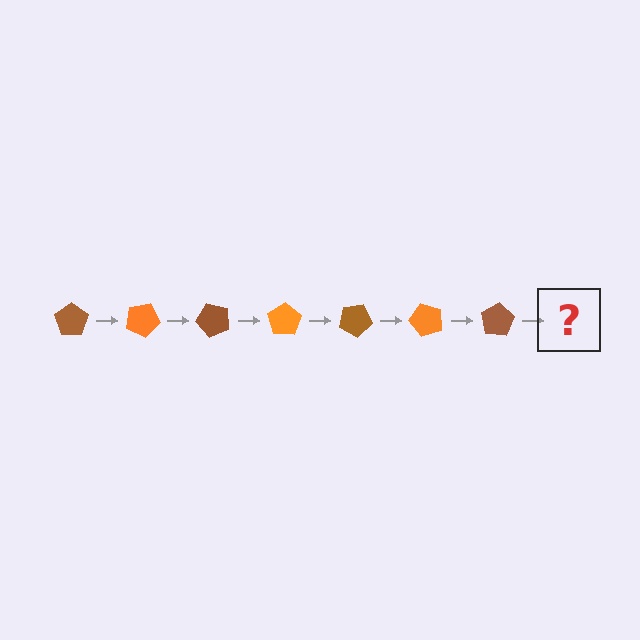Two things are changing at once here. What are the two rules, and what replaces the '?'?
The two rules are that it rotates 25 degrees each step and the color cycles through brown and orange. The '?' should be an orange pentagon, rotated 175 degrees from the start.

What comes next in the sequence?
The next element should be an orange pentagon, rotated 175 degrees from the start.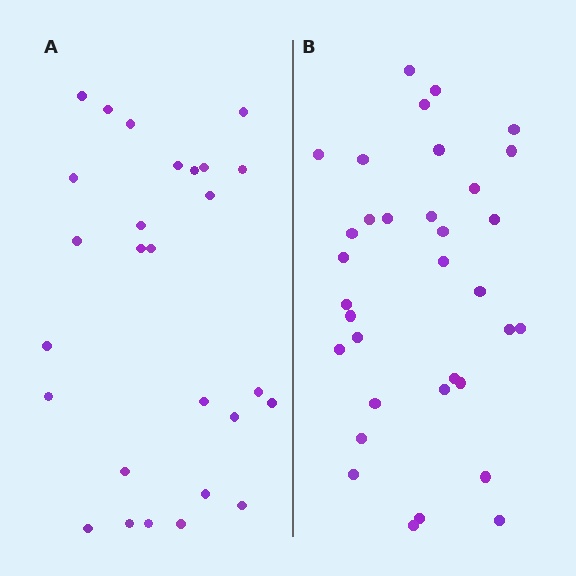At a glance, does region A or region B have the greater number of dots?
Region B (the right region) has more dots.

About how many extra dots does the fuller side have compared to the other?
Region B has roughly 8 or so more dots than region A.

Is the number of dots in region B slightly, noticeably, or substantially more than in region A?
Region B has noticeably more, but not dramatically so. The ratio is roughly 1.3 to 1.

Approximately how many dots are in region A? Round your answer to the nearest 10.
About 30 dots. (The exact count is 27, which rounds to 30.)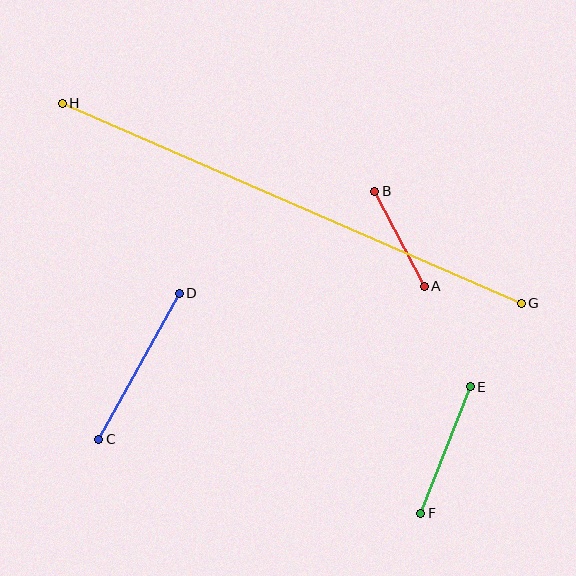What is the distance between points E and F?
The distance is approximately 136 pixels.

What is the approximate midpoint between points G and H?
The midpoint is at approximately (292, 203) pixels.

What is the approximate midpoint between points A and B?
The midpoint is at approximately (399, 239) pixels.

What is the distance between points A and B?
The distance is approximately 107 pixels.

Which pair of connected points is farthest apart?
Points G and H are farthest apart.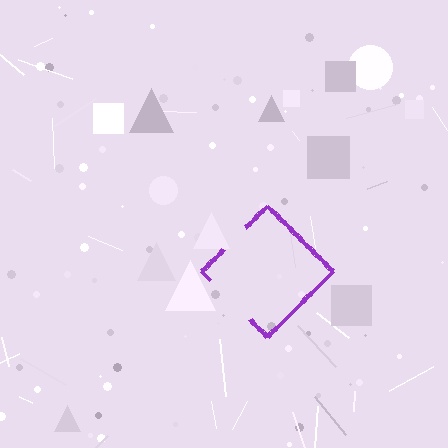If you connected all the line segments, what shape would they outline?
They would outline a diamond.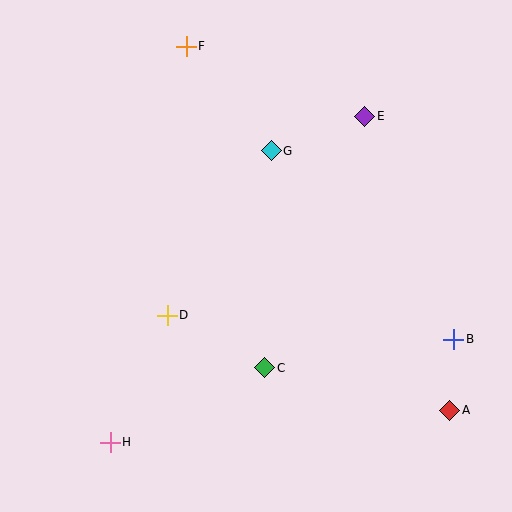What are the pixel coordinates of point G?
Point G is at (271, 151).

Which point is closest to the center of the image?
Point G at (271, 151) is closest to the center.